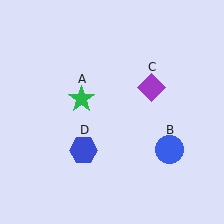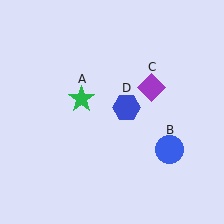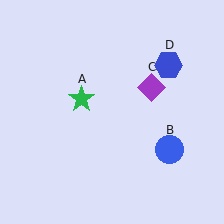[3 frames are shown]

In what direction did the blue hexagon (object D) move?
The blue hexagon (object D) moved up and to the right.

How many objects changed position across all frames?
1 object changed position: blue hexagon (object D).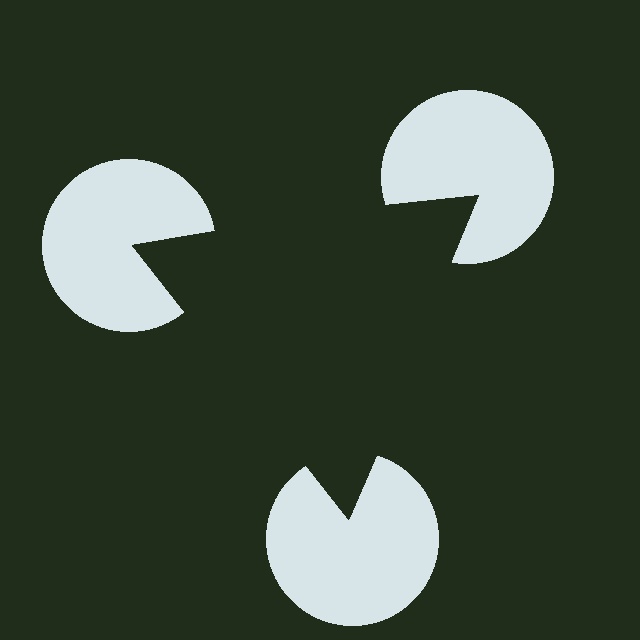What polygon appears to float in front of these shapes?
An illusory triangle — its edges are inferred from the aligned wedge cuts in the pac-man discs, not physically drawn.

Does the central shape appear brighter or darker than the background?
It typically appears slightly darker than the background, even though no actual brightness change is drawn.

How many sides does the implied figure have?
3 sides.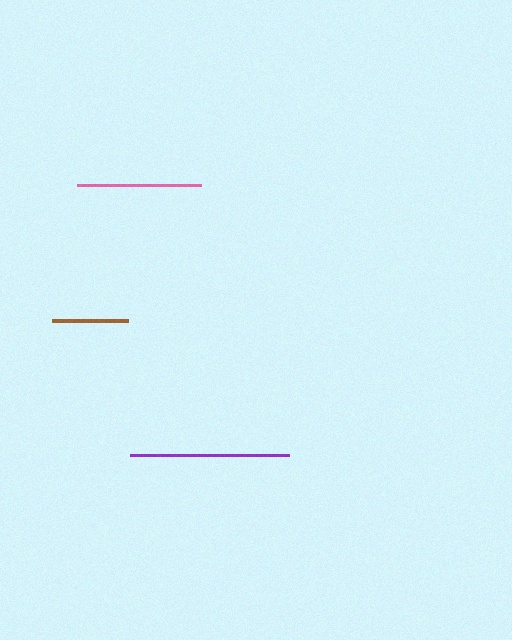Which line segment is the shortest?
The brown line is the shortest at approximately 77 pixels.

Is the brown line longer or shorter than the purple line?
The purple line is longer than the brown line.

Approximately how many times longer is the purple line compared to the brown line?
The purple line is approximately 2.1 times the length of the brown line.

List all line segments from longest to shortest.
From longest to shortest: purple, pink, brown.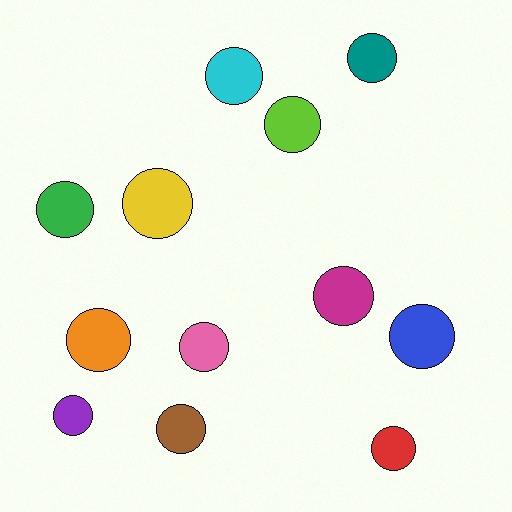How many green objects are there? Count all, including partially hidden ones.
There is 1 green object.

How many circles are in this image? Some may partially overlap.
There are 12 circles.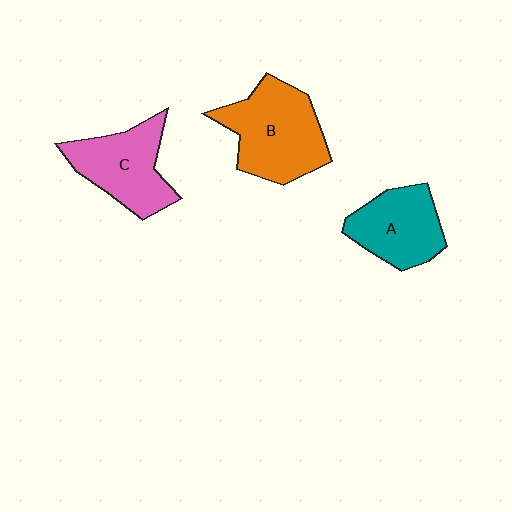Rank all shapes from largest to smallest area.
From largest to smallest: B (orange), C (pink), A (teal).